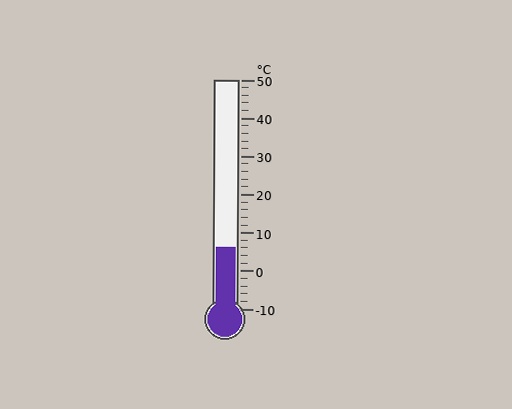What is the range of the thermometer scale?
The thermometer scale ranges from -10°C to 50°C.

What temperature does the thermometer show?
The thermometer shows approximately 6°C.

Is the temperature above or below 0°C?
The temperature is above 0°C.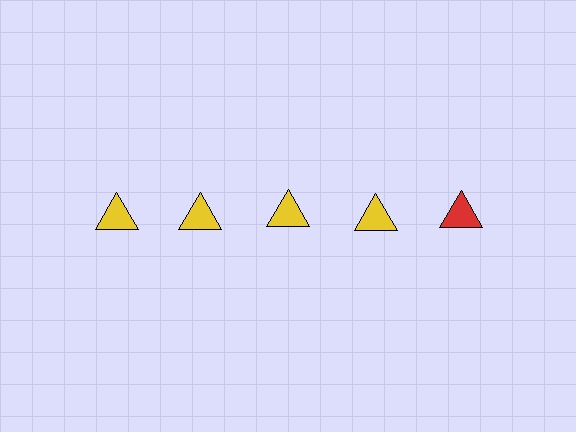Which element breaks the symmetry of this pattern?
The red triangle in the top row, rightmost column breaks the symmetry. All other shapes are yellow triangles.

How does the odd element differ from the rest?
It has a different color: red instead of yellow.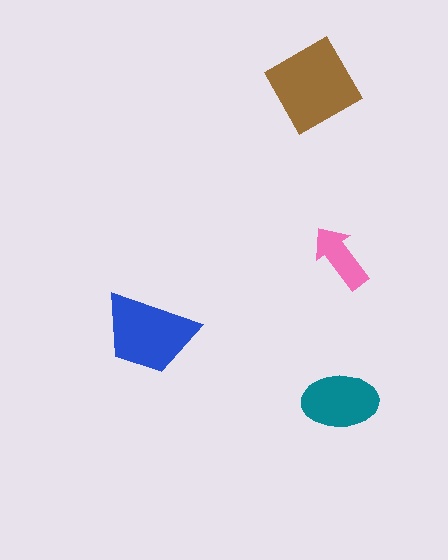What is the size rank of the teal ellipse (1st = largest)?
3rd.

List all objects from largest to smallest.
The brown square, the blue trapezoid, the teal ellipse, the pink arrow.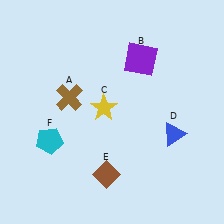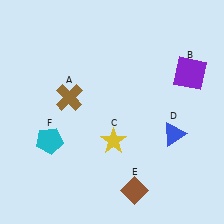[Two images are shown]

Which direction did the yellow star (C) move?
The yellow star (C) moved down.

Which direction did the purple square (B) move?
The purple square (B) moved right.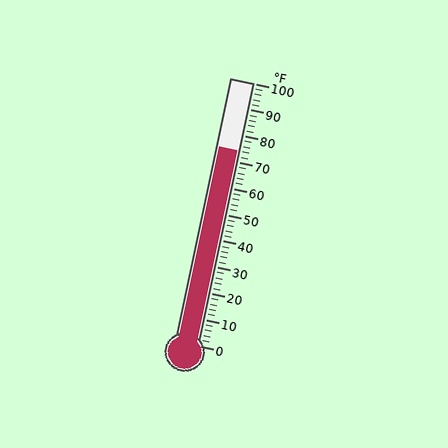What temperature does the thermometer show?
The thermometer shows approximately 74°F.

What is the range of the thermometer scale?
The thermometer scale ranges from 0°F to 100°F.